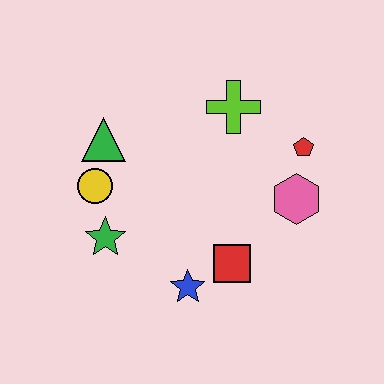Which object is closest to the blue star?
The red square is closest to the blue star.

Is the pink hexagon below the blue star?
No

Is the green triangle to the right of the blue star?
No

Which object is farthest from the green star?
The red pentagon is farthest from the green star.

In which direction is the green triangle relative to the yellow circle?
The green triangle is above the yellow circle.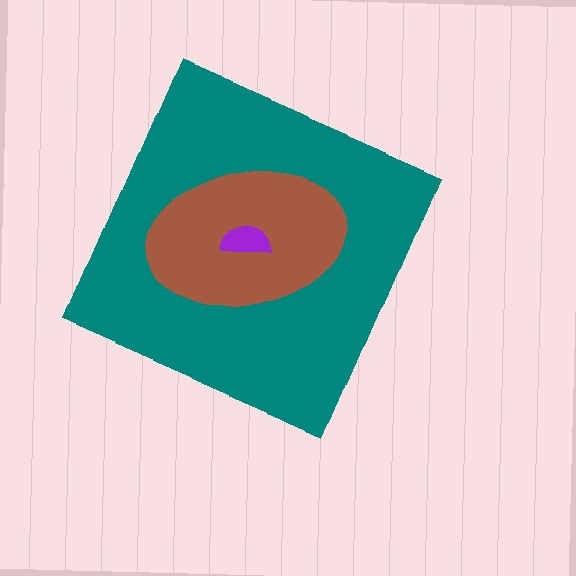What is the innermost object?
The purple semicircle.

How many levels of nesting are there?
3.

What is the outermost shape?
The teal diamond.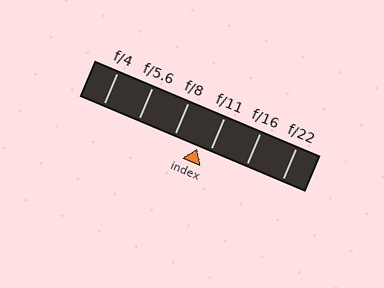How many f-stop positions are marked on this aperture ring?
There are 6 f-stop positions marked.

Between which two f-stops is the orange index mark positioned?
The index mark is between f/8 and f/11.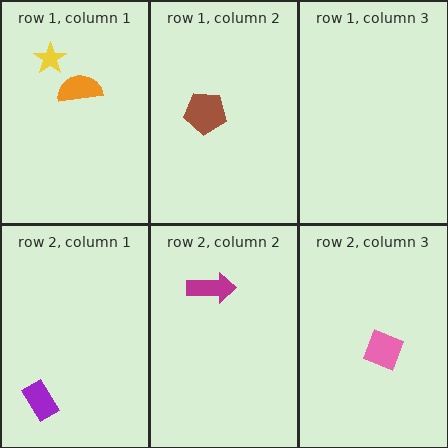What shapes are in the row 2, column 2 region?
The magenta arrow.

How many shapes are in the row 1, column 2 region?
1.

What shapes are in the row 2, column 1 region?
The purple rectangle.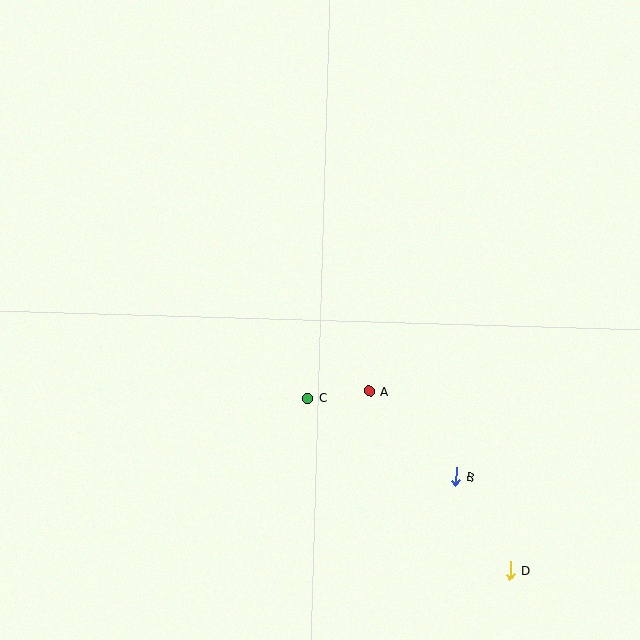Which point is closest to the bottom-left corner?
Point C is closest to the bottom-left corner.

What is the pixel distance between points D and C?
The distance between D and C is 266 pixels.